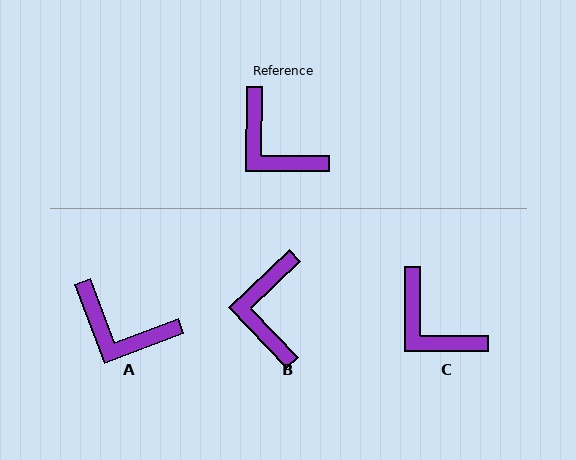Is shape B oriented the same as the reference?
No, it is off by about 46 degrees.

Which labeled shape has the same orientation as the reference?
C.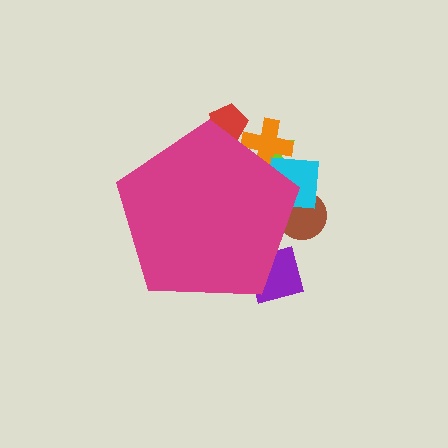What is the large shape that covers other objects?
A magenta pentagon.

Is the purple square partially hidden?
Yes, the purple square is partially hidden behind the magenta pentagon.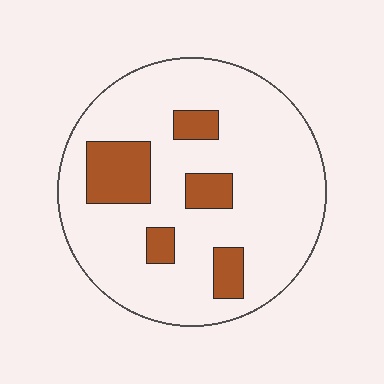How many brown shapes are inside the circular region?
5.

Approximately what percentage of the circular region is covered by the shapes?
Approximately 15%.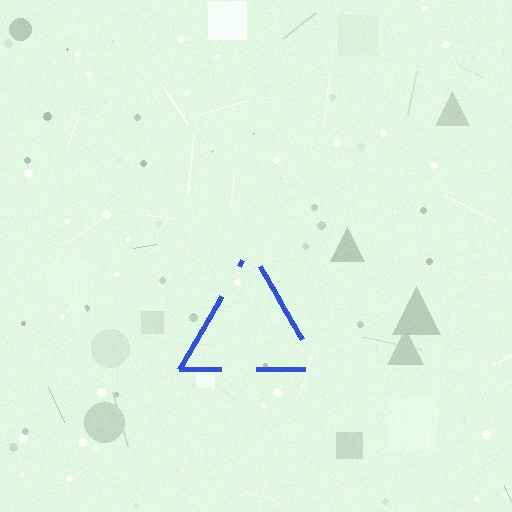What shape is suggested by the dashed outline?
The dashed outline suggests a triangle.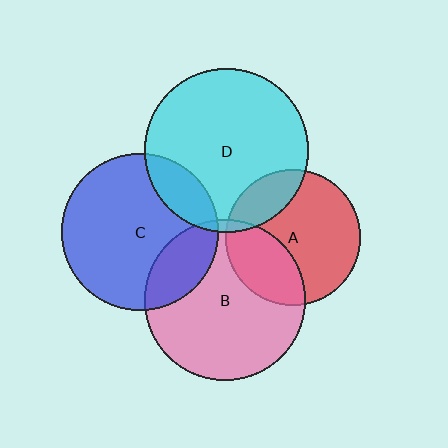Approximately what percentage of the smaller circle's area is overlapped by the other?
Approximately 15%.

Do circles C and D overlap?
Yes.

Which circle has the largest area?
Circle D (cyan).